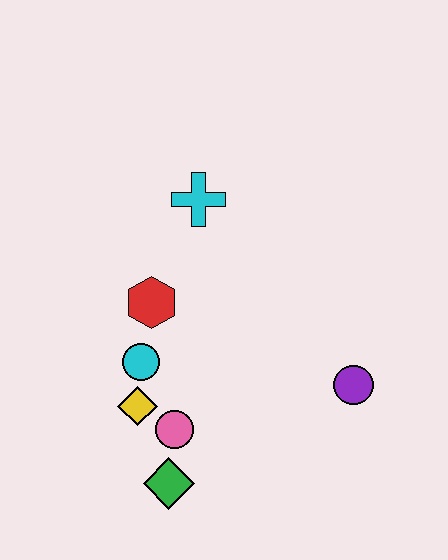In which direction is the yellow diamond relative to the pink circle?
The yellow diamond is to the left of the pink circle.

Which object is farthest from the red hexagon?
The purple circle is farthest from the red hexagon.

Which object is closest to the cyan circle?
The yellow diamond is closest to the cyan circle.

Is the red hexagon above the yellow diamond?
Yes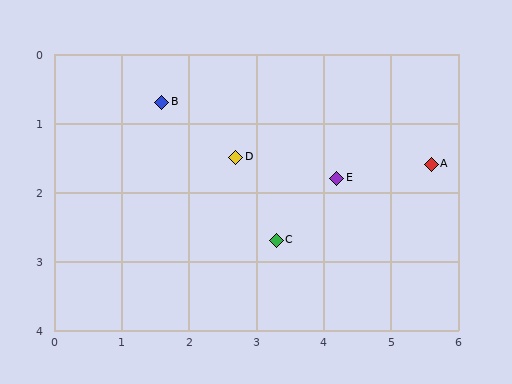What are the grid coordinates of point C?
Point C is at approximately (3.3, 2.7).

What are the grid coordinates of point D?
Point D is at approximately (2.7, 1.5).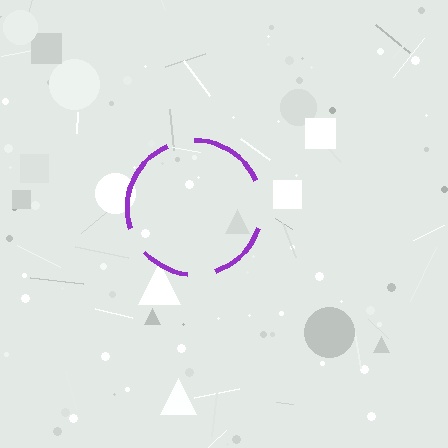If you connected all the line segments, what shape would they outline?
They would outline a circle.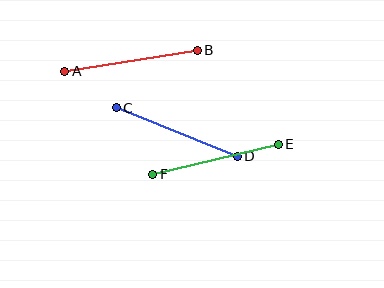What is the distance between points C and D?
The distance is approximately 131 pixels.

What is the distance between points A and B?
The distance is approximately 134 pixels.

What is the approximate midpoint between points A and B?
The midpoint is at approximately (131, 61) pixels.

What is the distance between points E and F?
The distance is approximately 129 pixels.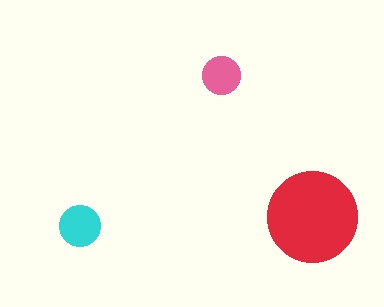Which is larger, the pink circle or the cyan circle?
The cyan one.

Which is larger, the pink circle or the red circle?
The red one.